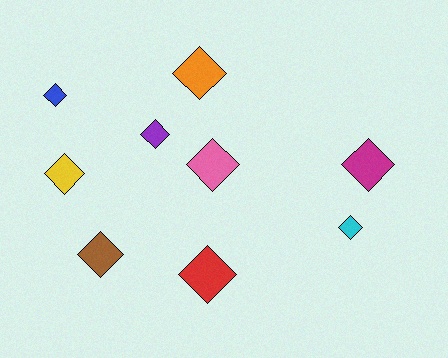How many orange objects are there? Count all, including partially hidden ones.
There is 1 orange object.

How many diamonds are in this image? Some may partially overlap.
There are 9 diamonds.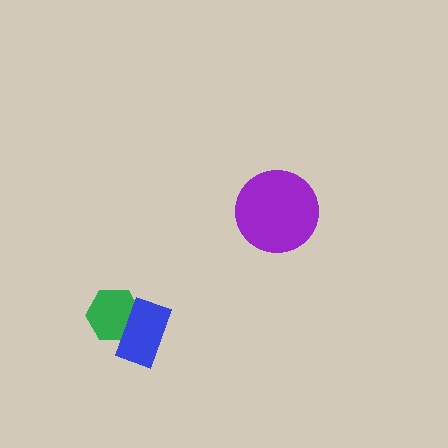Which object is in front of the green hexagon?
The blue rectangle is in front of the green hexagon.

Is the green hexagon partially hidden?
Yes, it is partially covered by another shape.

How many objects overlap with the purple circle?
0 objects overlap with the purple circle.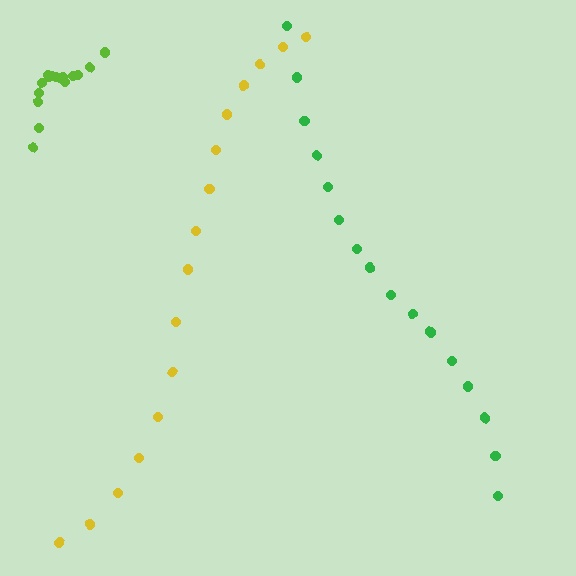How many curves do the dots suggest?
There are 3 distinct paths.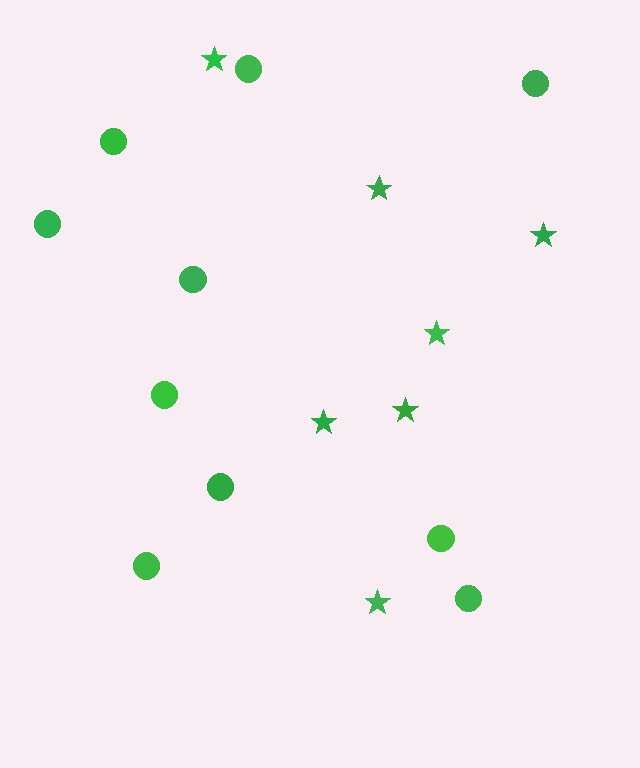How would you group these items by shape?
There are 2 groups: one group of circles (10) and one group of stars (7).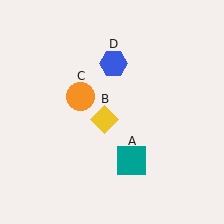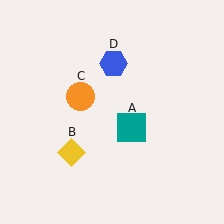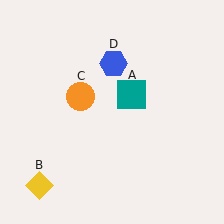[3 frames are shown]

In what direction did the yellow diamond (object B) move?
The yellow diamond (object B) moved down and to the left.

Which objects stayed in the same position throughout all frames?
Orange circle (object C) and blue hexagon (object D) remained stationary.